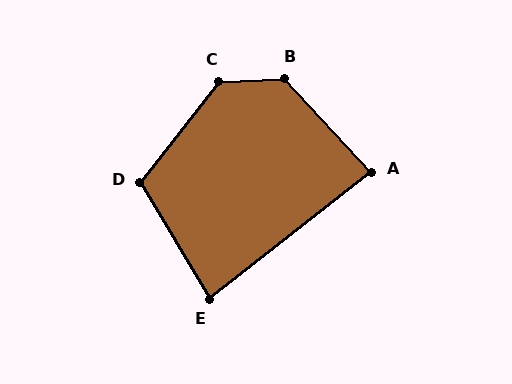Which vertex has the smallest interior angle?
E, at approximately 83 degrees.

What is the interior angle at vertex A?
Approximately 85 degrees (approximately right).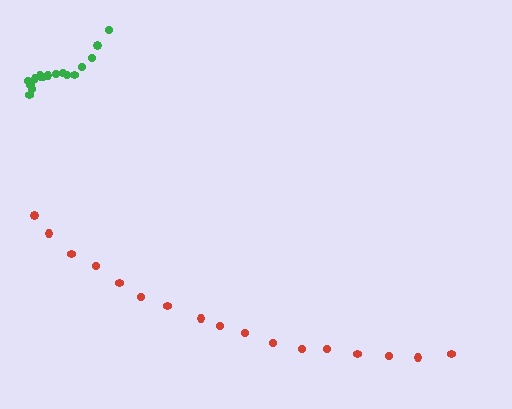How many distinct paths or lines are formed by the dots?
There are 2 distinct paths.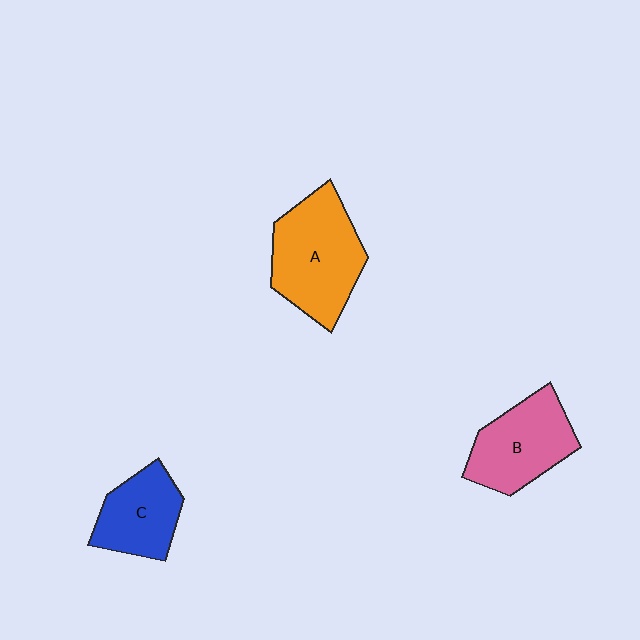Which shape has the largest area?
Shape A (orange).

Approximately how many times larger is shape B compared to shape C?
Approximately 1.2 times.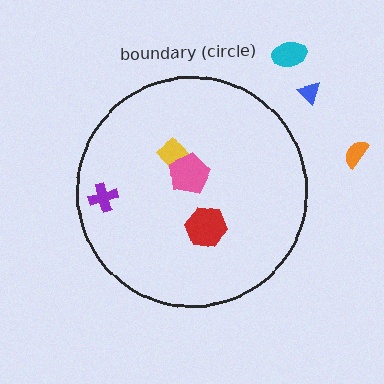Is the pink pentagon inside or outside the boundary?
Inside.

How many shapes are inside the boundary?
4 inside, 3 outside.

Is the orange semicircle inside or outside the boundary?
Outside.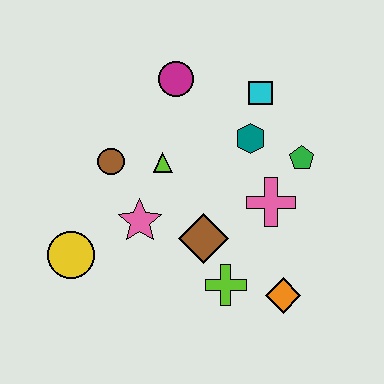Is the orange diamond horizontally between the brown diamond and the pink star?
No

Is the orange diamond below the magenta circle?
Yes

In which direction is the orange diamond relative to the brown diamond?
The orange diamond is to the right of the brown diamond.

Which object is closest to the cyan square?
The teal hexagon is closest to the cyan square.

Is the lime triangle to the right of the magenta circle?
No